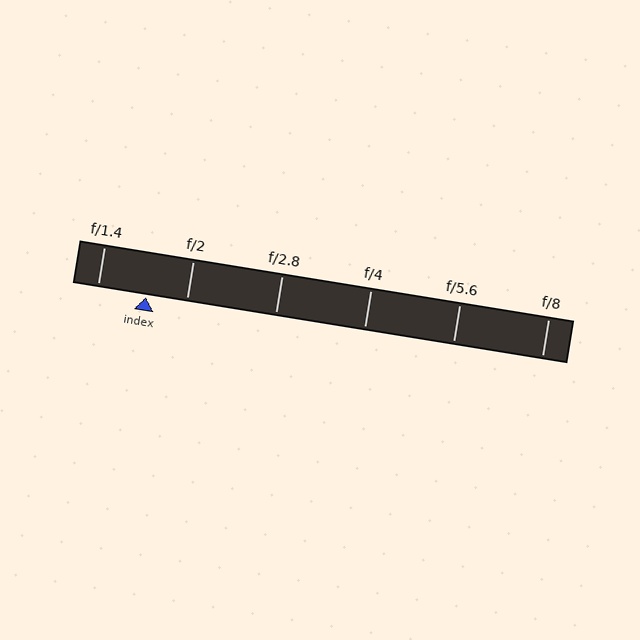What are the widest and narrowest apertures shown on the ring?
The widest aperture shown is f/1.4 and the narrowest is f/8.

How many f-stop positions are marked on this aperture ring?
There are 6 f-stop positions marked.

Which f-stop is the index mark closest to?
The index mark is closest to f/2.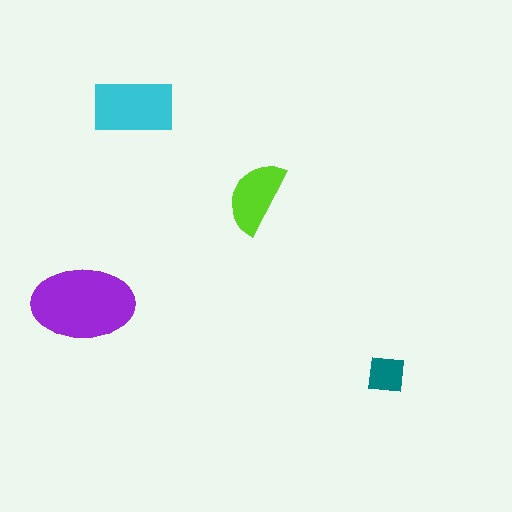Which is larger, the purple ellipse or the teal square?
The purple ellipse.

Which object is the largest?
The purple ellipse.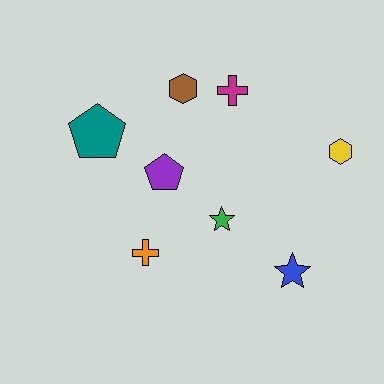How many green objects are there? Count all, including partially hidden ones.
There is 1 green object.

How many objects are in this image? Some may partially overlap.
There are 8 objects.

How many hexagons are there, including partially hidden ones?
There are 2 hexagons.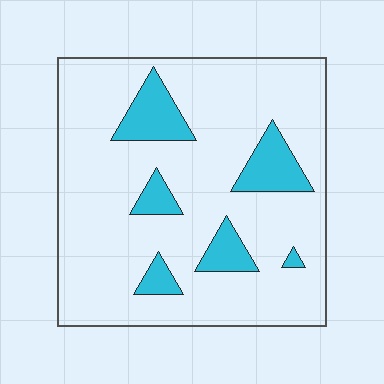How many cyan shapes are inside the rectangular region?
6.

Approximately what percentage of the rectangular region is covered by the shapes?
Approximately 15%.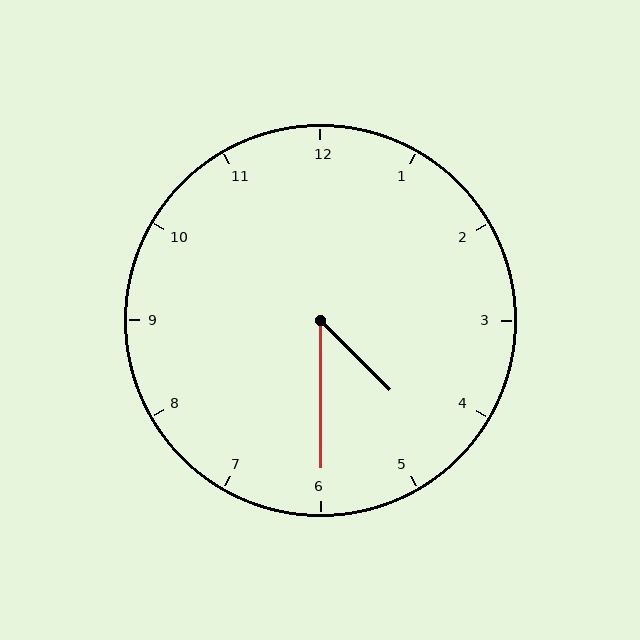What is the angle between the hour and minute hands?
Approximately 45 degrees.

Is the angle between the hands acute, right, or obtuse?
It is acute.